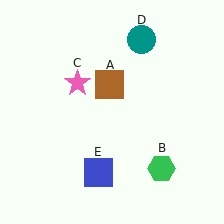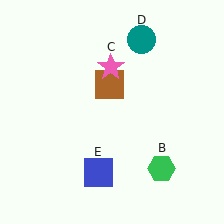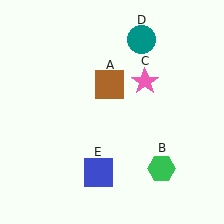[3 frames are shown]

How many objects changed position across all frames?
1 object changed position: pink star (object C).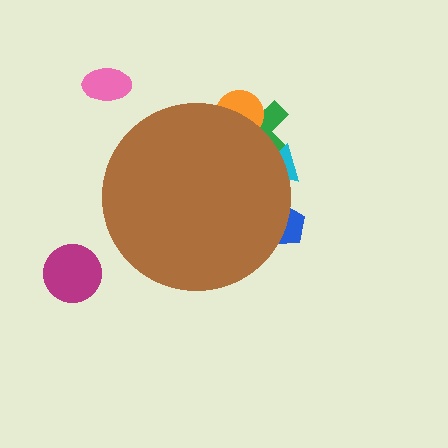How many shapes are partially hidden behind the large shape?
4 shapes are partially hidden.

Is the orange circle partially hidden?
Yes, the orange circle is partially hidden behind the brown circle.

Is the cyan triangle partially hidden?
Yes, the cyan triangle is partially hidden behind the brown circle.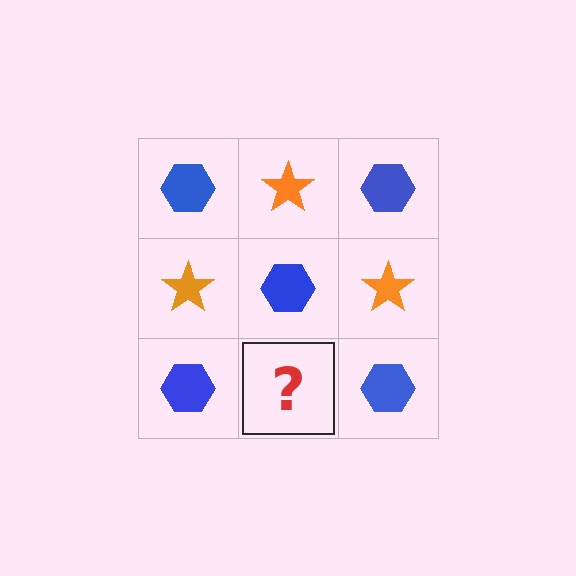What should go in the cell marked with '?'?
The missing cell should contain an orange star.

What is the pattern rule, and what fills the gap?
The rule is that it alternates blue hexagon and orange star in a checkerboard pattern. The gap should be filled with an orange star.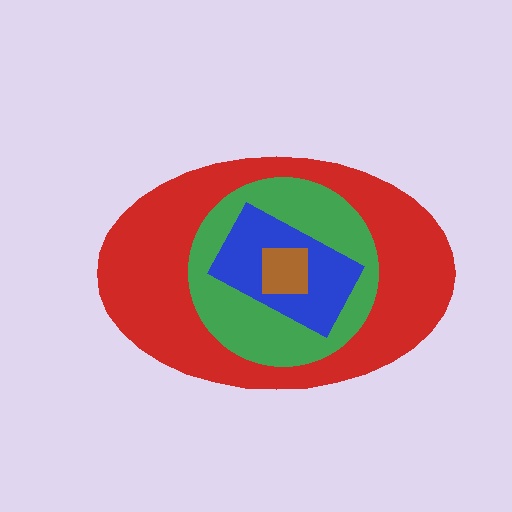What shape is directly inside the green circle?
The blue rectangle.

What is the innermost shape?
The brown square.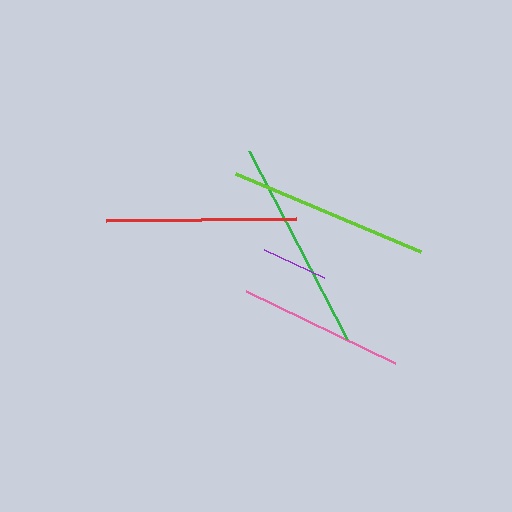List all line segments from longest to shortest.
From longest to shortest: green, lime, red, pink, purple.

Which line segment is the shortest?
The purple line is the shortest at approximately 66 pixels.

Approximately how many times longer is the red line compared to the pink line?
The red line is approximately 1.2 times the length of the pink line.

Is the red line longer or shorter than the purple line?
The red line is longer than the purple line.